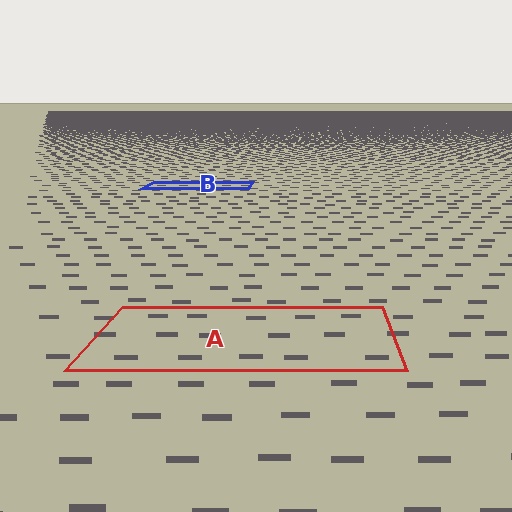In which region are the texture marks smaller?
The texture marks are smaller in region B, because it is farther away.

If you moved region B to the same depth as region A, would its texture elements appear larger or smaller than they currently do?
They would appear larger. At a closer depth, the same texture elements are projected at a bigger on-screen size.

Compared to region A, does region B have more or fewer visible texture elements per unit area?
Region B has more texture elements per unit area — they are packed more densely because it is farther away.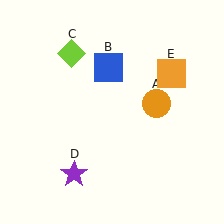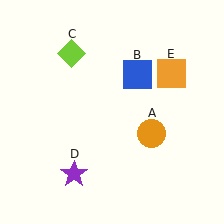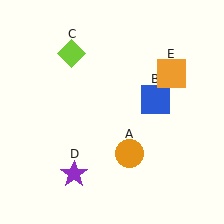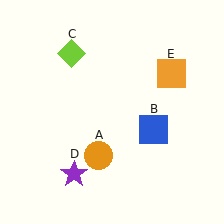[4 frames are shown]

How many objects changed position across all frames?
2 objects changed position: orange circle (object A), blue square (object B).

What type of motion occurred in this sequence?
The orange circle (object A), blue square (object B) rotated clockwise around the center of the scene.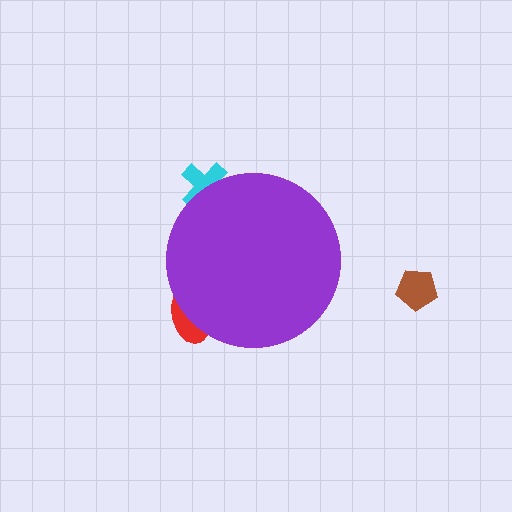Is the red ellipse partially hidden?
Yes, the red ellipse is partially hidden behind the purple circle.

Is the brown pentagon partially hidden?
No, the brown pentagon is fully visible.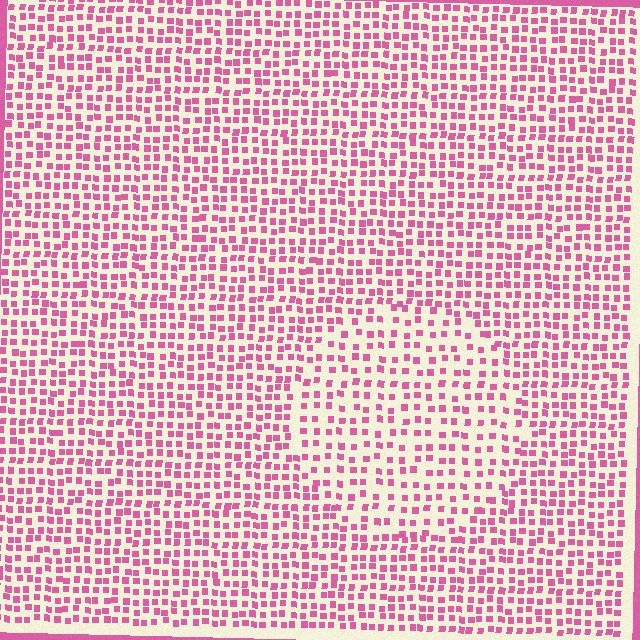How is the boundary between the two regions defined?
The boundary is defined by a change in element density (approximately 1.6x ratio). All elements are the same color, size, and shape.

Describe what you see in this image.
The image contains small pink elements arranged at two different densities. A circle-shaped region is visible where the elements are less densely packed than the surrounding area.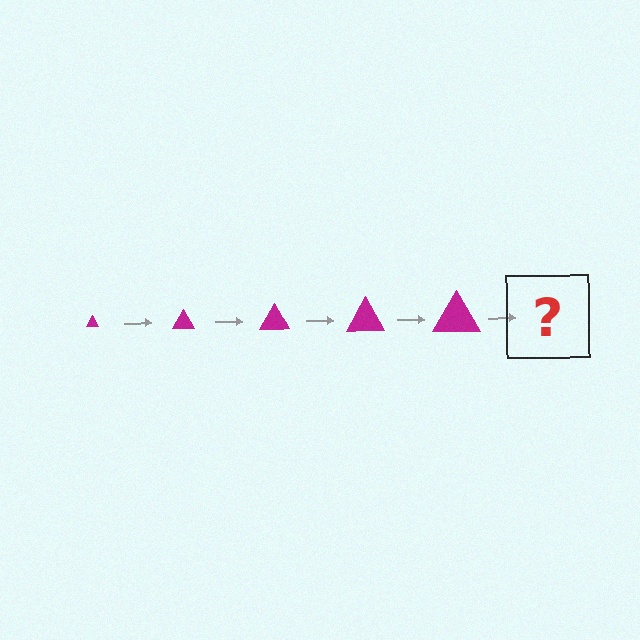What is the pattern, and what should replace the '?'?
The pattern is that the triangle gets progressively larger each step. The '?' should be a magenta triangle, larger than the previous one.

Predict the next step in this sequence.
The next step is a magenta triangle, larger than the previous one.